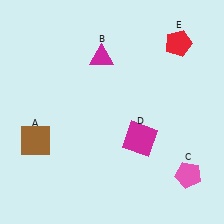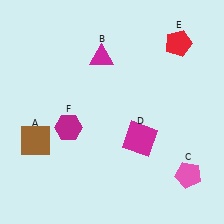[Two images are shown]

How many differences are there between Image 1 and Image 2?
There is 1 difference between the two images.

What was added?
A magenta hexagon (F) was added in Image 2.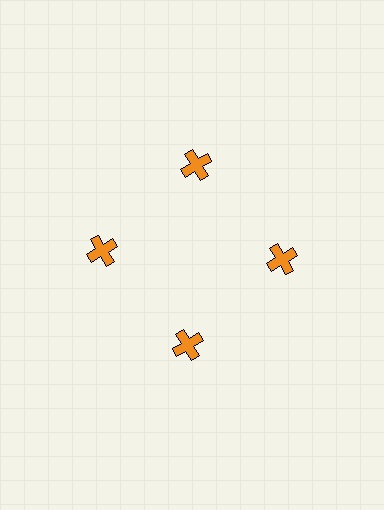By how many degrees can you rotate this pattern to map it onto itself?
The pattern maps onto itself every 90 degrees of rotation.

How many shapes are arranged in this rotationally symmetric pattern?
There are 4 shapes, arranged in 4 groups of 1.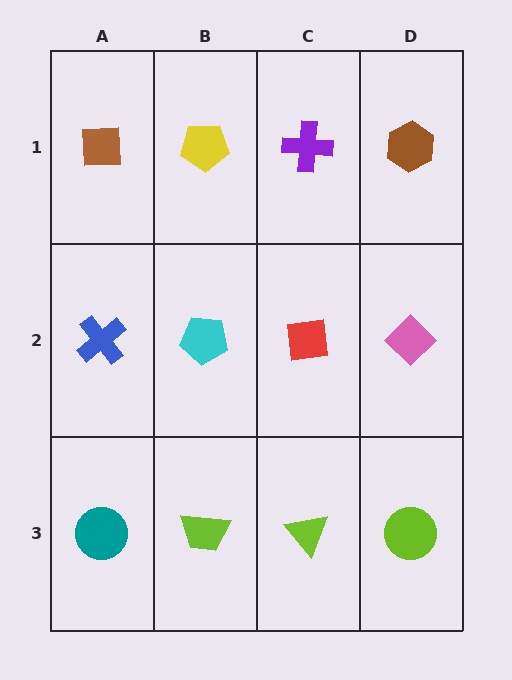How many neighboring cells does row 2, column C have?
4.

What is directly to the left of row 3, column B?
A teal circle.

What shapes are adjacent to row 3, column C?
A red square (row 2, column C), a lime trapezoid (row 3, column B), a lime circle (row 3, column D).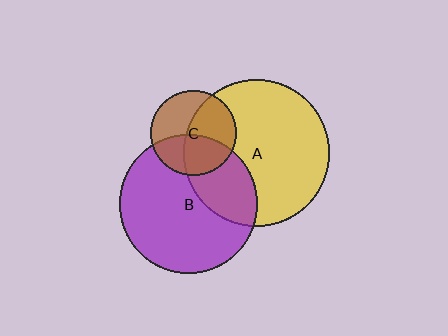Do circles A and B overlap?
Yes.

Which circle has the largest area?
Circle A (yellow).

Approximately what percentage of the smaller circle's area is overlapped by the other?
Approximately 30%.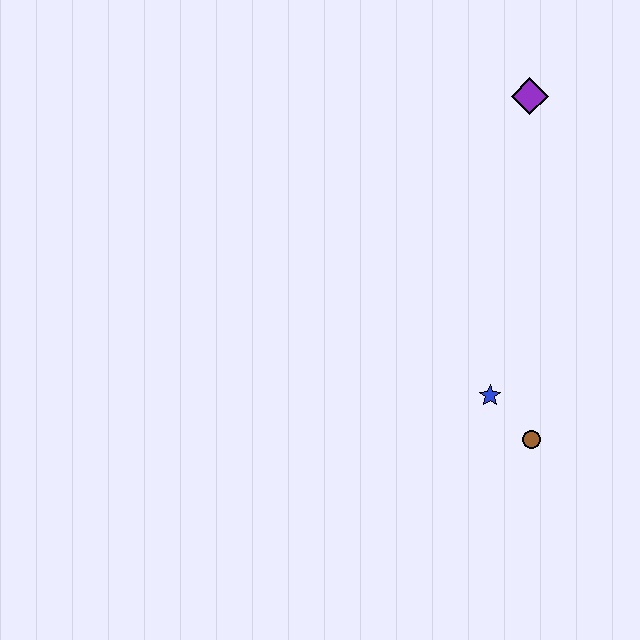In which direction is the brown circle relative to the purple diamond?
The brown circle is below the purple diamond.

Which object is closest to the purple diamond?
The blue star is closest to the purple diamond.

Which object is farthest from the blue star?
The purple diamond is farthest from the blue star.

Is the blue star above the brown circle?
Yes